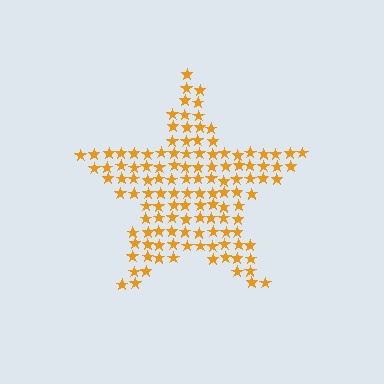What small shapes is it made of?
It is made of small stars.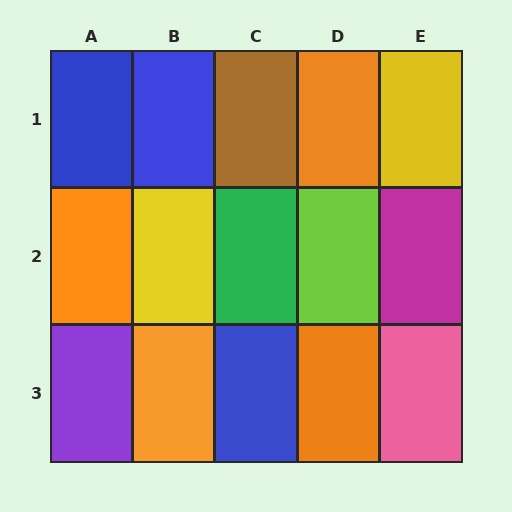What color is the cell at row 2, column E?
Magenta.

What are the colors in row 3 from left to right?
Purple, orange, blue, orange, pink.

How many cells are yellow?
2 cells are yellow.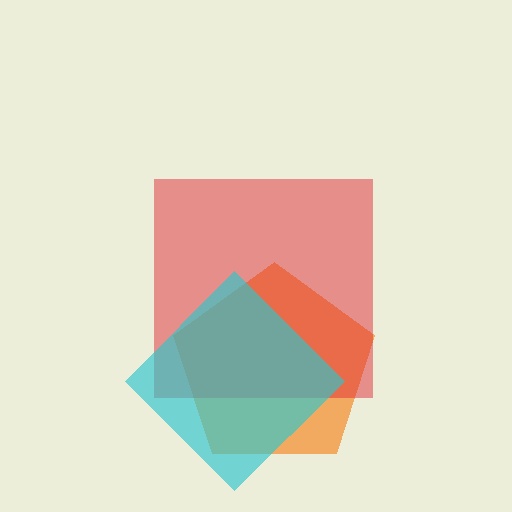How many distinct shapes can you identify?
There are 3 distinct shapes: an orange pentagon, a red square, a cyan diamond.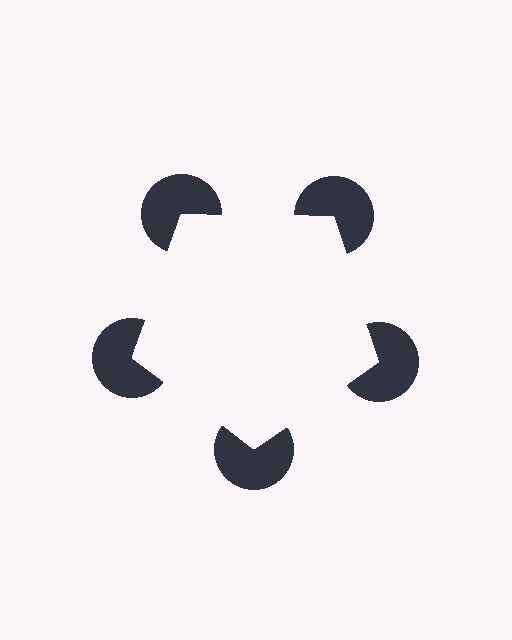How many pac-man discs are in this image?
There are 5 — one at each vertex of the illusory pentagon.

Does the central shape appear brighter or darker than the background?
It typically appears slightly brighter than the background, even though no actual brightness change is drawn.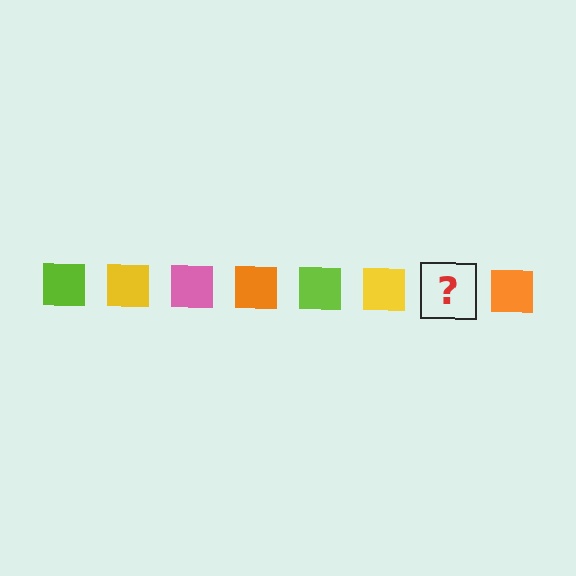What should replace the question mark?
The question mark should be replaced with a pink square.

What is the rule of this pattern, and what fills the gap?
The rule is that the pattern cycles through lime, yellow, pink, orange squares. The gap should be filled with a pink square.